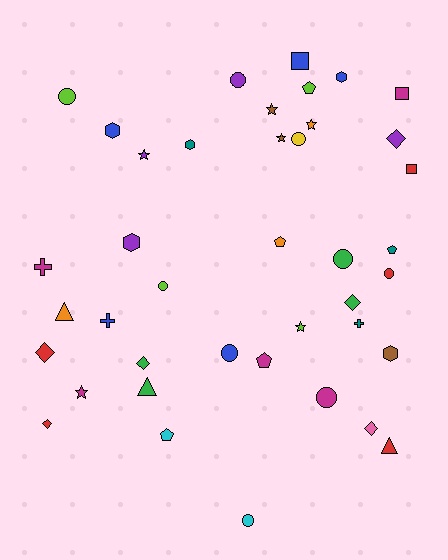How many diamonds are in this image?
There are 6 diamonds.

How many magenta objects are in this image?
There are 5 magenta objects.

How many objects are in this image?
There are 40 objects.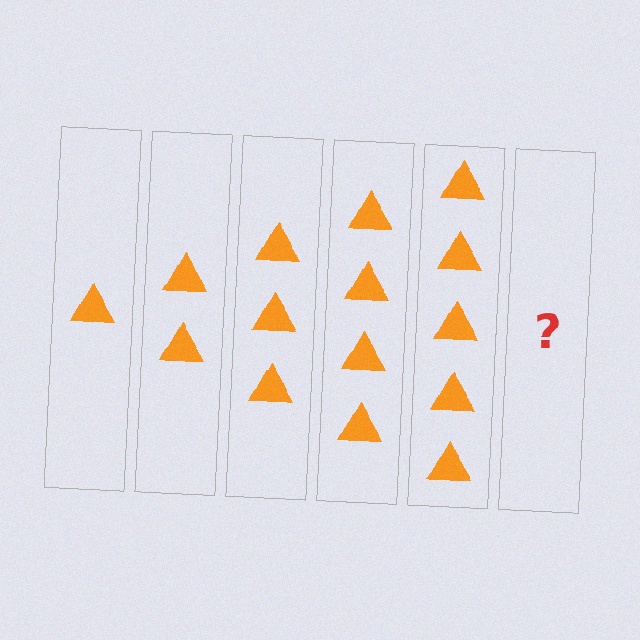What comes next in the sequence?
The next element should be 6 triangles.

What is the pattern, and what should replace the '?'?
The pattern is that each step adds one more triangle. The '?' should be 6 triangles.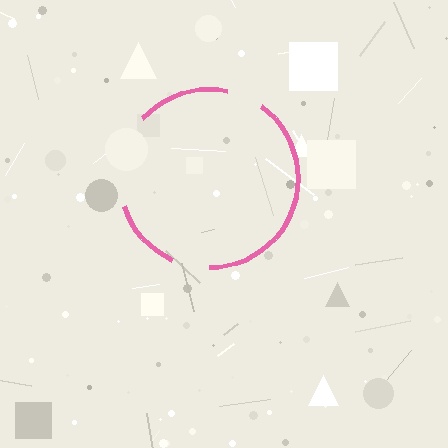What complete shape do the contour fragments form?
The contour fragments form a circle.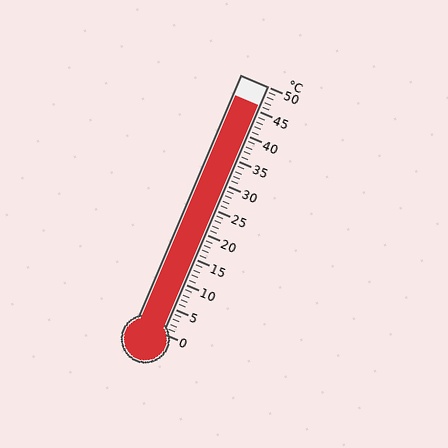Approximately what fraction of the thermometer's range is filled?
The thermometer is filled to approximately 90% of its range.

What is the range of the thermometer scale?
The thermometer scale ranges from 0°C to 50°C.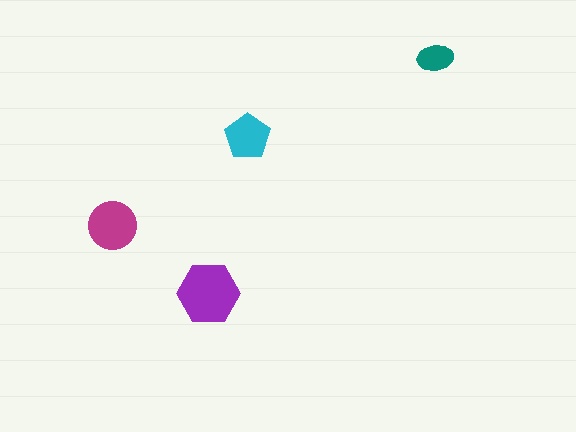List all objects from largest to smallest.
The purple hexagon, the magenta circle, the cyan pentagon, the teal ellipse.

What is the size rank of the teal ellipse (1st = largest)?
4th.